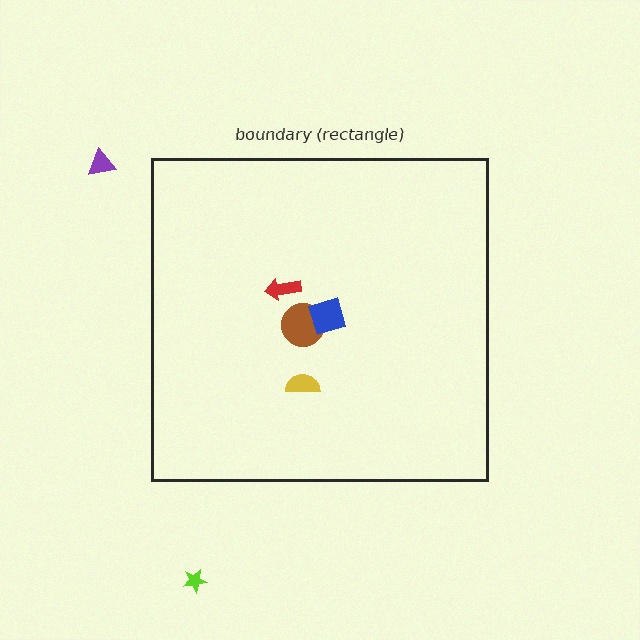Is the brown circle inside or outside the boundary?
Inside.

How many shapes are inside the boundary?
4 inside, 2 outside.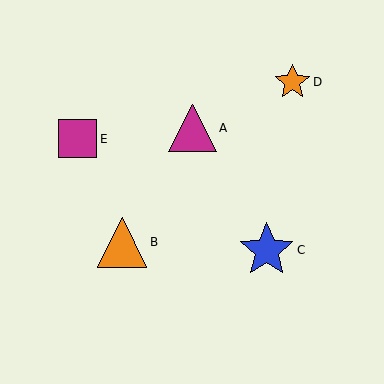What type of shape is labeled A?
Shape A is a magenta triangle.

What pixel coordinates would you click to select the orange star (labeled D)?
Click at (292, 82) to select the orange star D.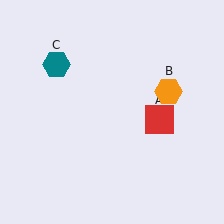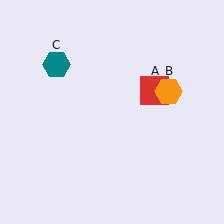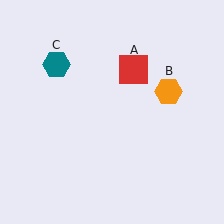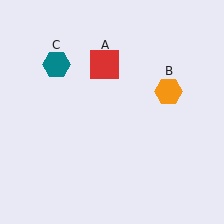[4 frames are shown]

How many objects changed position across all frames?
1 object changed position: red square (object A).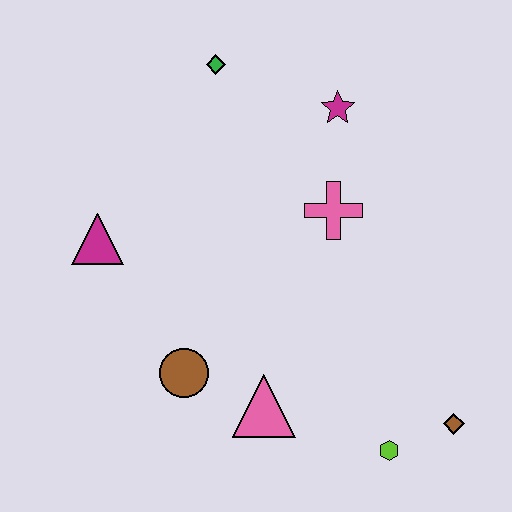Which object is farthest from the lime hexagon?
The green diamond is farthest from the lime hexagon.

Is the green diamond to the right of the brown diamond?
No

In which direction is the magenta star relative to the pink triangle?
The magenta star is above the pink triangle.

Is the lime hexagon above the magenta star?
No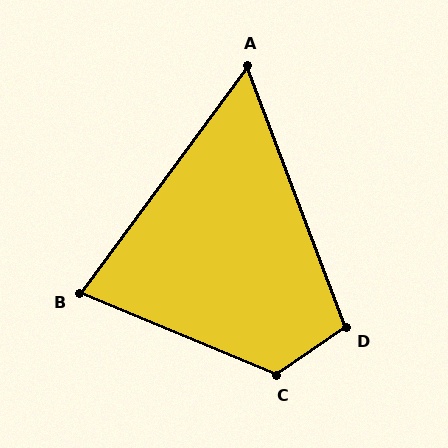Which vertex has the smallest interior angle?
A, at approximately 57 degrees.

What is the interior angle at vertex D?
Approximately 104 degrees (obtuse).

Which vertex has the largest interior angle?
C, at approximately 123 degrees.